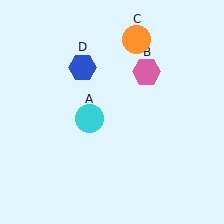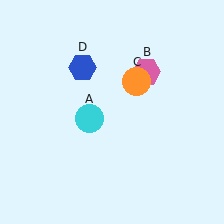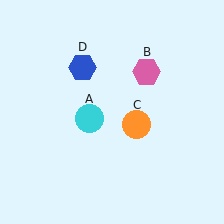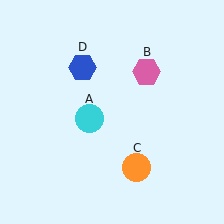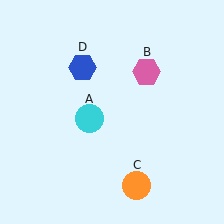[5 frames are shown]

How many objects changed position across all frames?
1 object changed position: orange circle (object C).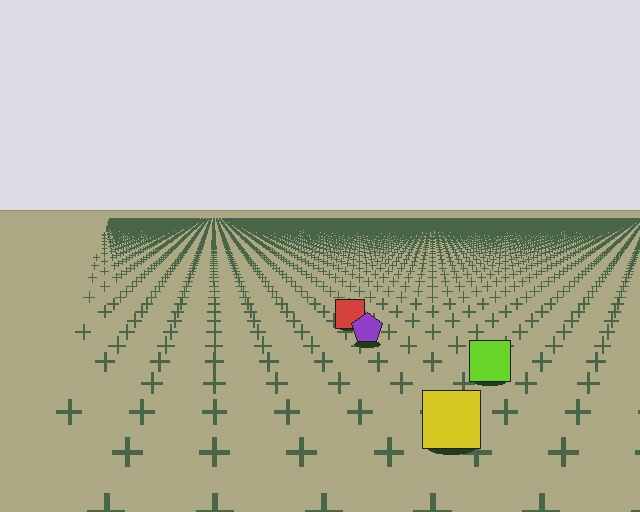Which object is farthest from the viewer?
The red square is farthest from the viewer. It appears smaller and the ground texture around it is denser.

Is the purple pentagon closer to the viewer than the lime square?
No. The lime square is closer — you can tell from the texture gradient: the ground texture is coarser near it.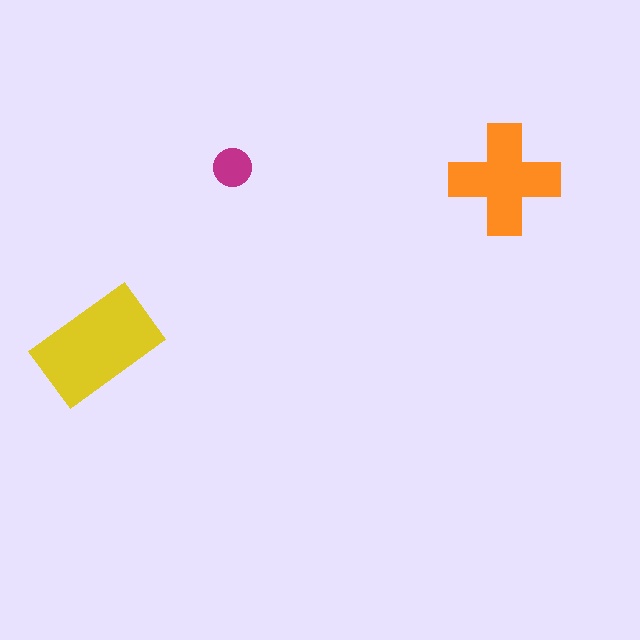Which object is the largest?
The yellow rectangle.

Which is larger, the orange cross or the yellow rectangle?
The yellow rectangle.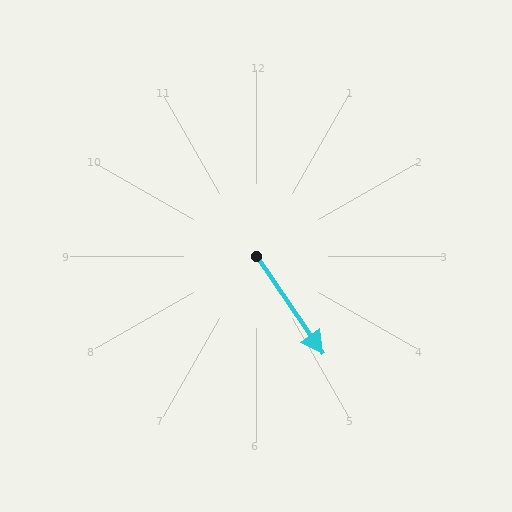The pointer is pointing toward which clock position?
Roughly 5 o'clock.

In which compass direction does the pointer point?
Southeast.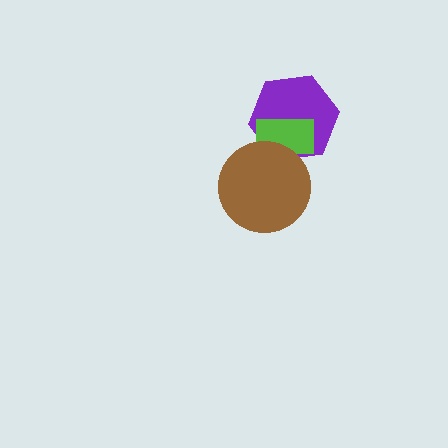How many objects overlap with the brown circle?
2 objects overlap with the brown circle.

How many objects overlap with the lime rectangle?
2 objects overlap with the lime rectangle.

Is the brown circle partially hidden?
No, no other shape covers it.